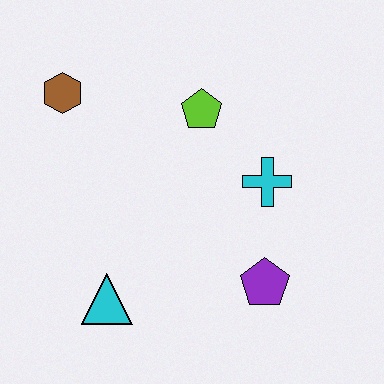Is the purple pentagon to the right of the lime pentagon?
Yes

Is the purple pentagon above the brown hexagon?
No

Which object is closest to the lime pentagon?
The cyan cross is closest to the lime pentagon.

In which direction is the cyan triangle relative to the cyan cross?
The cyan triangle is to the left of the cyan cross.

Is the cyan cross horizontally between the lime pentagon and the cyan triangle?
No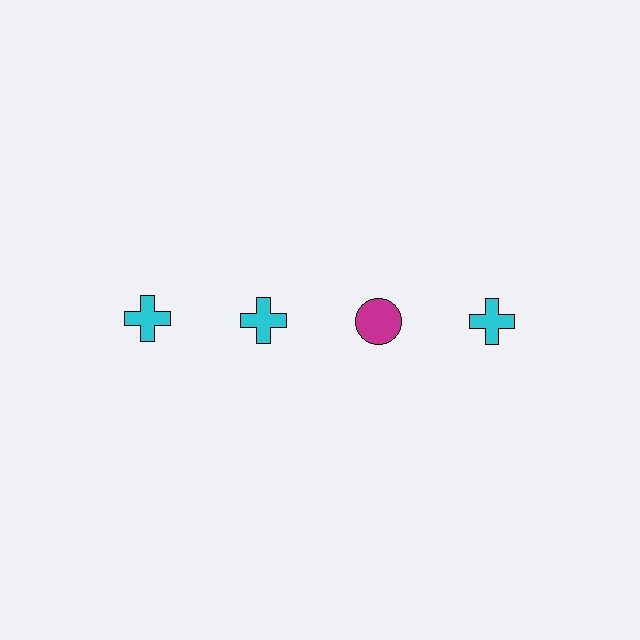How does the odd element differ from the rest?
It differs in both color (magenta instead of cyan) and shape (circle instead of cross).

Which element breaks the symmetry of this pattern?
The magenta circle in the top row, center column breaks the symmetry. All other shapes are cyan crosses.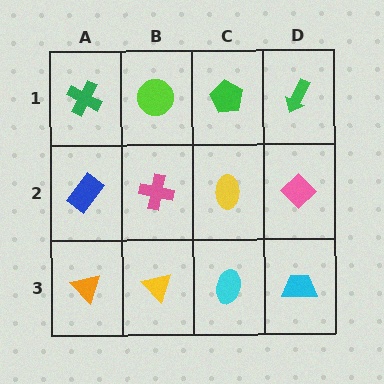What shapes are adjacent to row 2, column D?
A green arrow (row 1, column D), a cyan trapezoid (row 3, column D), a yellow ellipse (row 2, column C).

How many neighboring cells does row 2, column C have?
4.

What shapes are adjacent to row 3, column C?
A yellow ellipse (row 2, column C), a yellow triangle (row 3, column B), a cyan trapezoid (row 3, column D).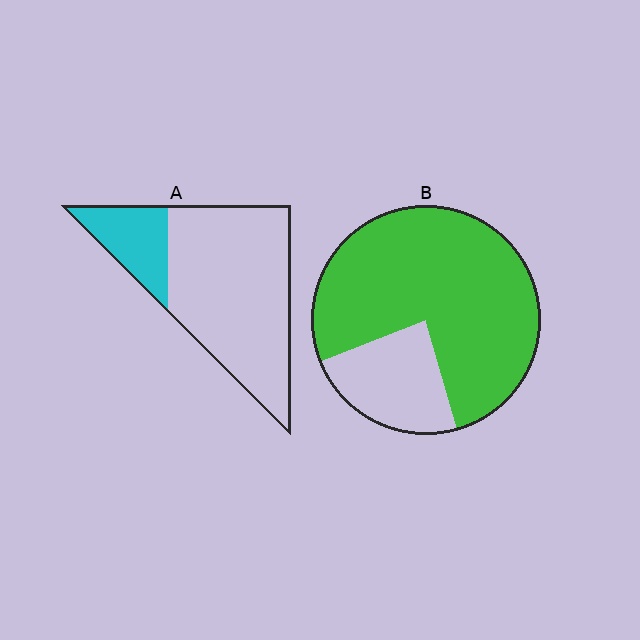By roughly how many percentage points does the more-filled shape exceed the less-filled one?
By roughly 55 percentage points (B over A).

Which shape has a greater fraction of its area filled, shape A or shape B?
Shape B.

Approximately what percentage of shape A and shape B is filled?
A is approximately 20% and B is approximately 75%.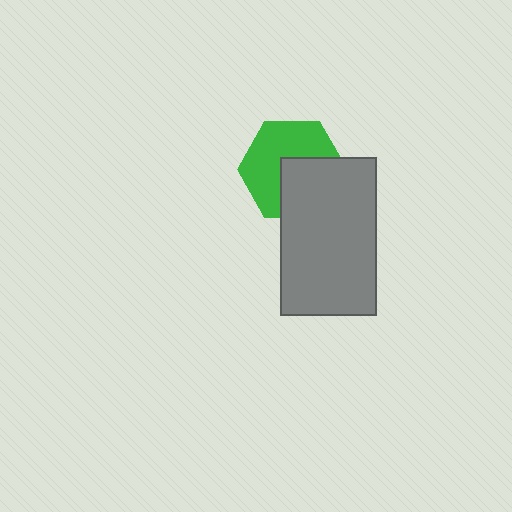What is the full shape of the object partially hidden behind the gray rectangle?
The partially hidden object is a green hexagon.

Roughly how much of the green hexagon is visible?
About half of it is visible (roughly 58%).